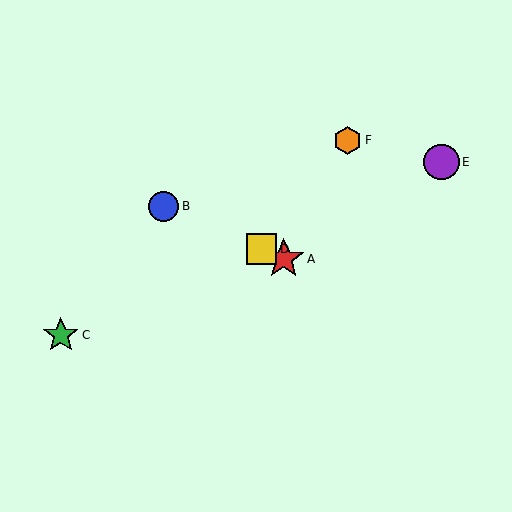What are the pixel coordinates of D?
Object D is at (262, 249).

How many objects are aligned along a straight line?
3 objects (A, B, D) are aligned along a straight line.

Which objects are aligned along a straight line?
Objects A, B, D are aligned along a straight line.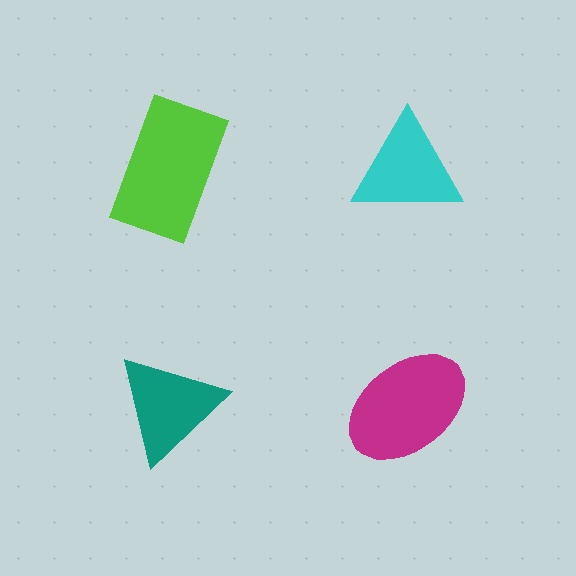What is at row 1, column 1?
A lime rectangle.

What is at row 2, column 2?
A magenta ellipse.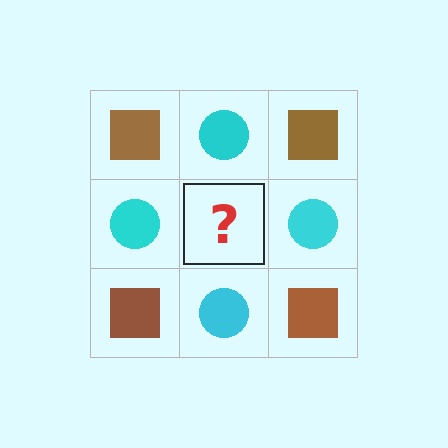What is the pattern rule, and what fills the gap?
The rule is that it alternates brown square and cyan circle in a checkerboard pattern. The gap should be filled with a brown square.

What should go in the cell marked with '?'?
The missing cell should contain a brown square.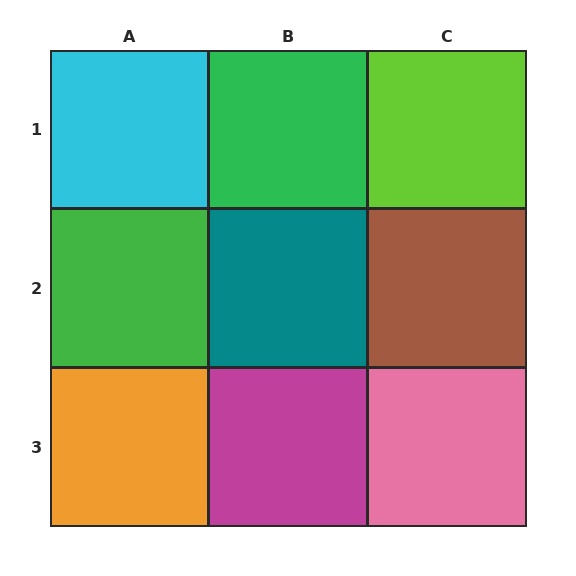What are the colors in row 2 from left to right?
Green, teal, brown.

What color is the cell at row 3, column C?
Pink.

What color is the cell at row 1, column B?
Green.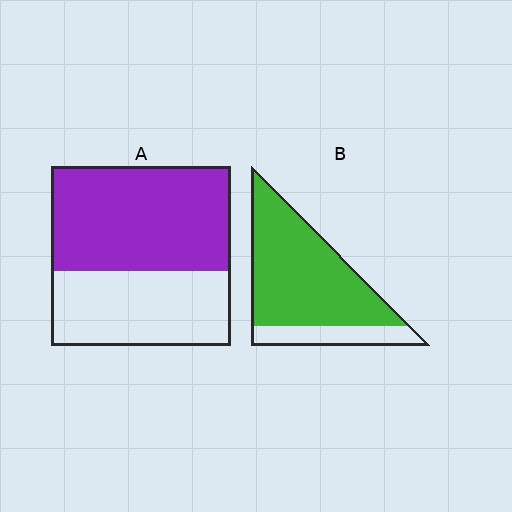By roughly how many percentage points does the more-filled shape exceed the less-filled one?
By roughly 20 percentage points (B over A).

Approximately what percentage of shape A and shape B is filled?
A is approximately 60% and B is approximately 80%.